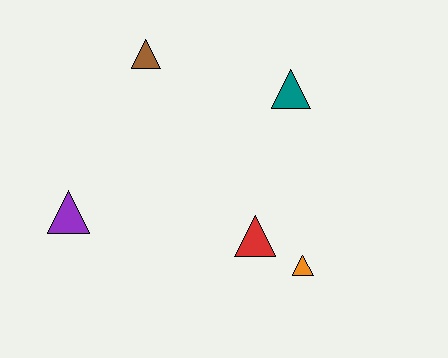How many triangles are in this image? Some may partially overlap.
There are 5 triangles.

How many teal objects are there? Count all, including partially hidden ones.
There is 1 teal object.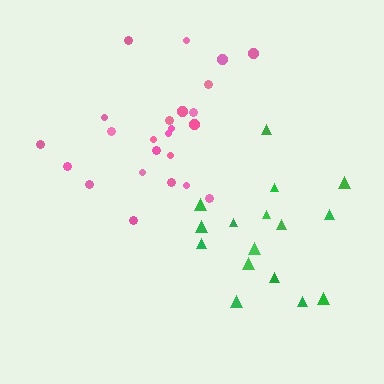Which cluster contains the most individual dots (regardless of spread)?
Pink (24).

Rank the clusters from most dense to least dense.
green, pink.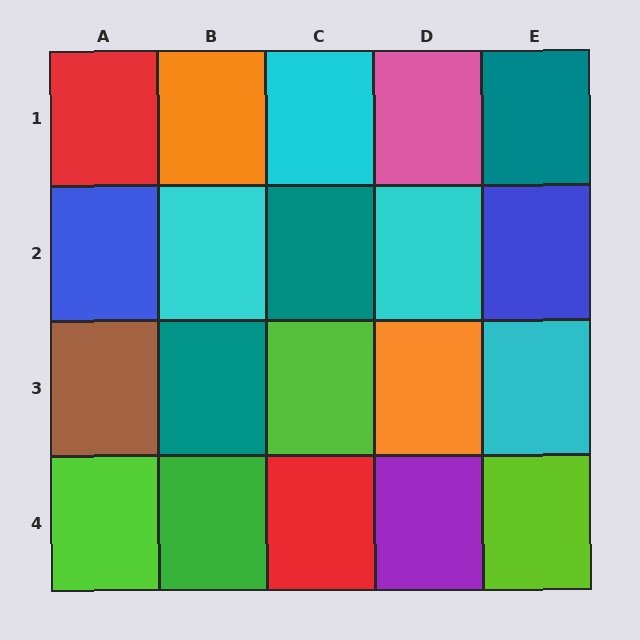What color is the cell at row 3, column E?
Cyan.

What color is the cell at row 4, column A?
Lime.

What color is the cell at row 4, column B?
Green.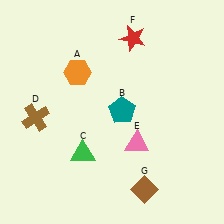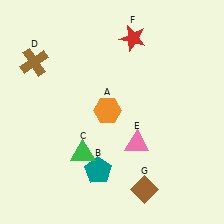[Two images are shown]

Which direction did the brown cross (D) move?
The brown cross (D) moved up.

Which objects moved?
The objects that moved are: the orange hexagon (A), the teal pentagon (B), the brown cross (D).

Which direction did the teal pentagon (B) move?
The teal pentagon (B) moved down.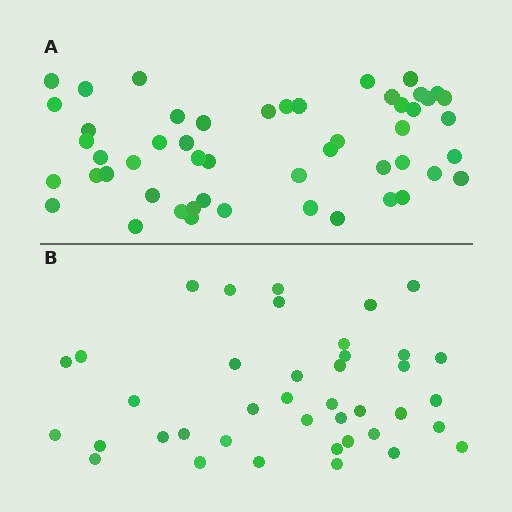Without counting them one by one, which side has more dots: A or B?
Region A (the top region) has more dots.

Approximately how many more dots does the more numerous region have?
Region A has roughly 12 or so more dots than region B.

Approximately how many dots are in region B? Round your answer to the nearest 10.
About 40 dots.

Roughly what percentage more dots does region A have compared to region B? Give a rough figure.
About 30% more.